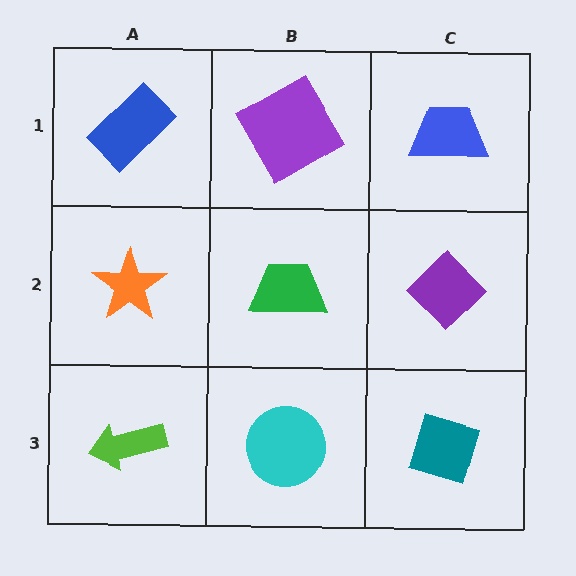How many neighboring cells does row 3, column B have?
3.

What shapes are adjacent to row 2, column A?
A blue rectangle (row 1, column A), a lime arrow (row 3, column A), a green trapezoid (row 2, column B).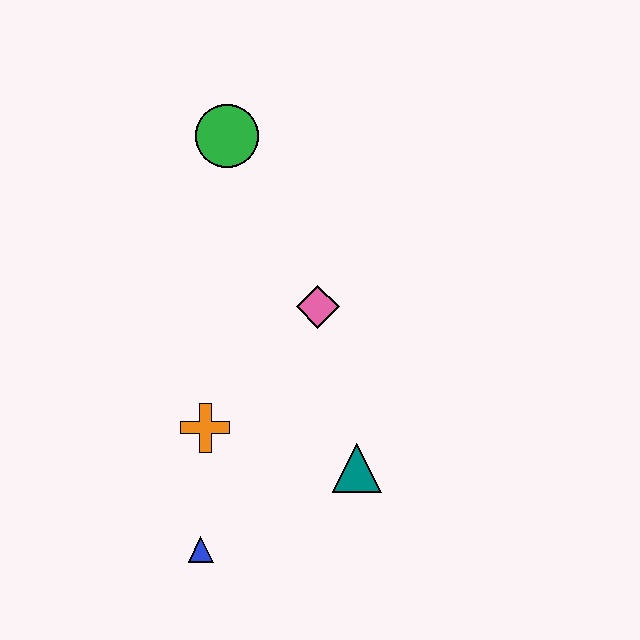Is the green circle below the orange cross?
No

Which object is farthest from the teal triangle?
The green circle is farthest from the teal triangle.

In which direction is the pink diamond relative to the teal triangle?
The pink diamond is above the teal triangle.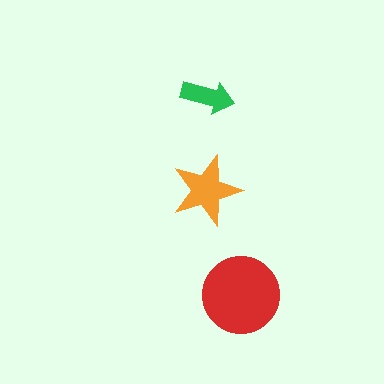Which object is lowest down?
The red circle is bottommost.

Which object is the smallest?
The green arrow.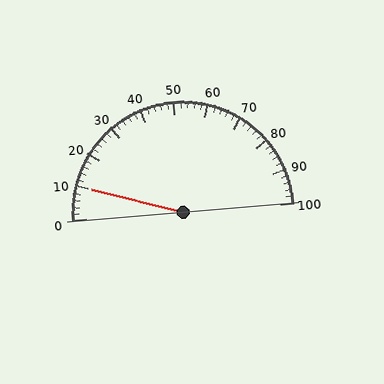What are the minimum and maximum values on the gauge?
The gauge ranges from 0 to 100.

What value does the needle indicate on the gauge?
The needle indicates approximately 10.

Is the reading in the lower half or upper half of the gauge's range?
The reading is in the lower half of the range (0 to 100).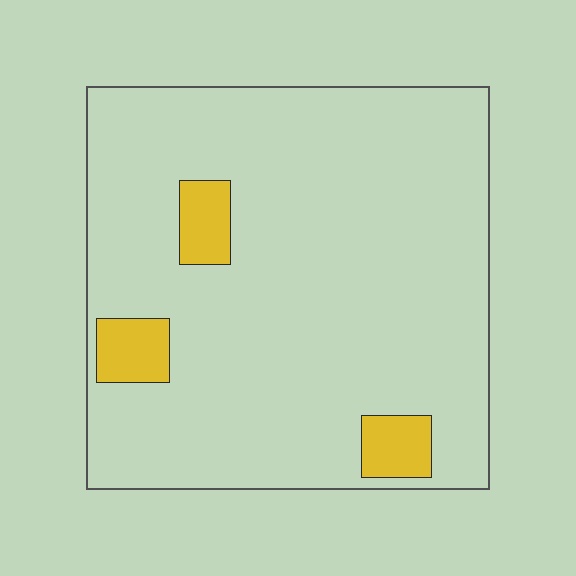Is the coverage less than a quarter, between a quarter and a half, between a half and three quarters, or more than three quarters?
Less than a quarter.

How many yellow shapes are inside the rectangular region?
3.